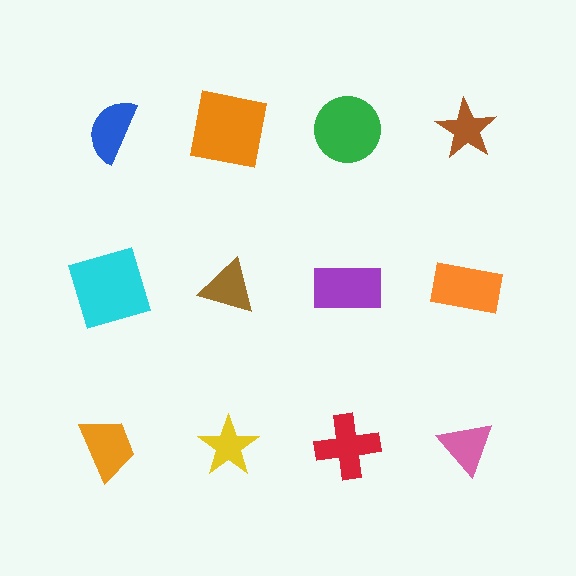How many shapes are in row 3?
4 shapes.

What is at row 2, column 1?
A cyan square.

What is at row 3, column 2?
A yellow star.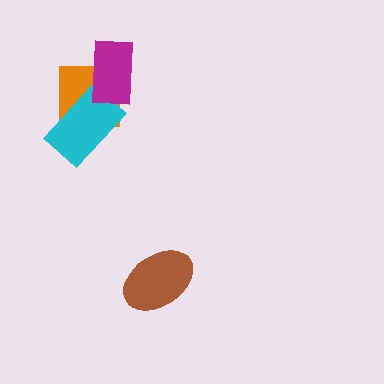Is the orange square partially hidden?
Yes, it is partially covered by another shape.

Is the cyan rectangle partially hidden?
Yes, it is partially covered by another shape.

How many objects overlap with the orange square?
2 objects overlap with the orange square.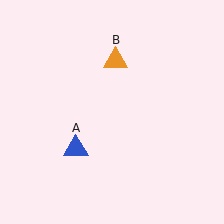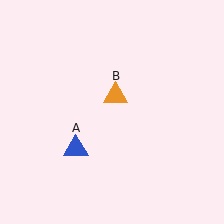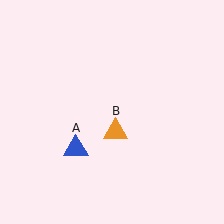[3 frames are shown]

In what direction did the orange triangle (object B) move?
The orange triangle (object B) moved down.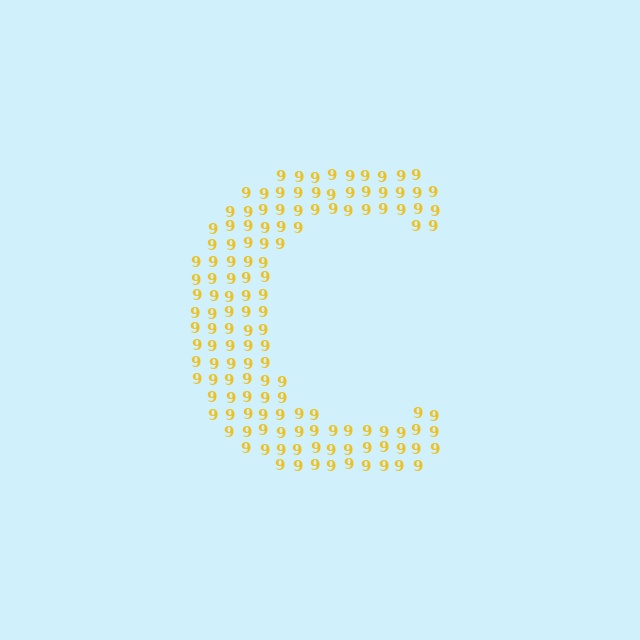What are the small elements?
The small elements are digit 9's.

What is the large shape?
The large shape is the letter C.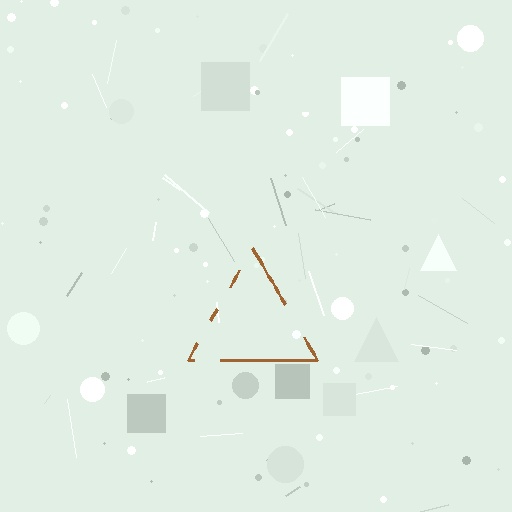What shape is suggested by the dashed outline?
The dashed outline suggests a triangle.